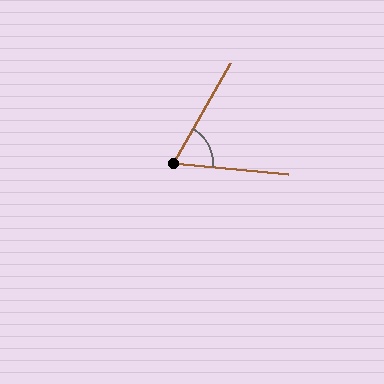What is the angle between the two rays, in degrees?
Approximately 66 degrees.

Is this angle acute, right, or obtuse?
It is acute.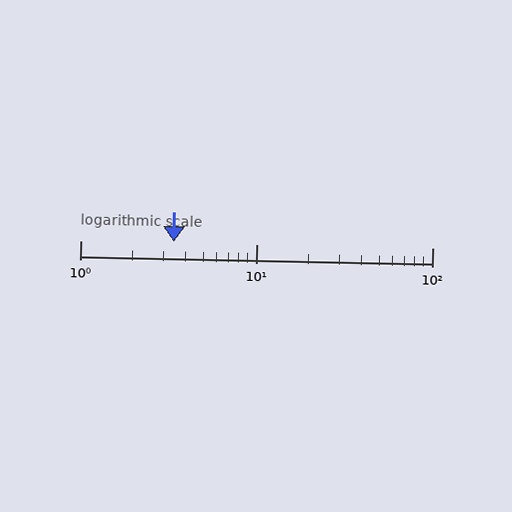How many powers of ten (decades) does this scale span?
The scale spans 2 decades, from 1 to 100.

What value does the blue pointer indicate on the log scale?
The pointer indicates approximately 3.4.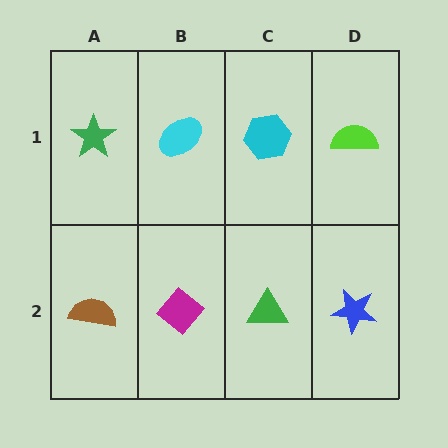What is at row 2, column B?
A magenta diamond.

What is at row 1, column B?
A cyan ellipse.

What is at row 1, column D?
A lime semicircle.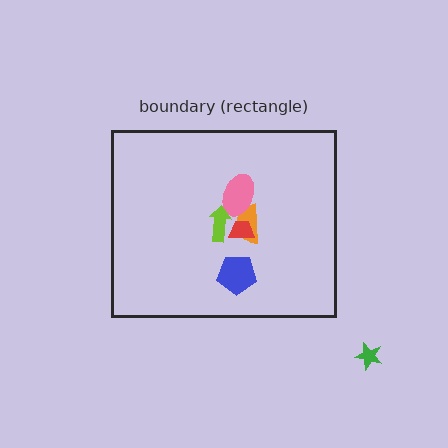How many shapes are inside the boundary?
5 inside, 1 outside.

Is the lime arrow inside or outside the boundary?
Inside.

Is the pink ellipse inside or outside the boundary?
Inside.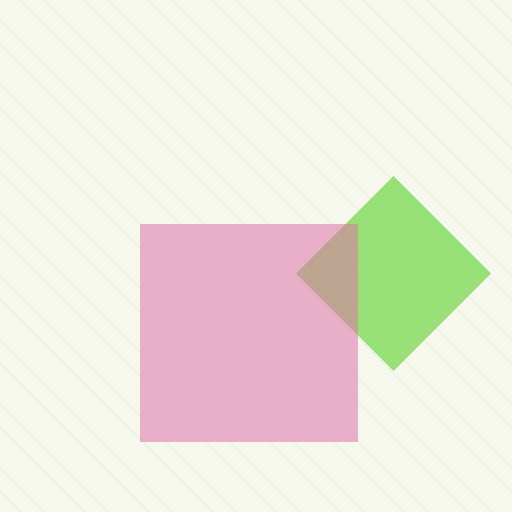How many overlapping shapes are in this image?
There are 2 overlapping shapes in the image.